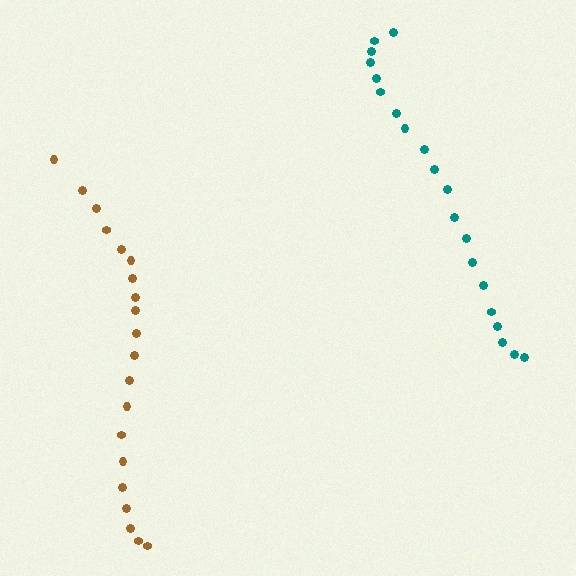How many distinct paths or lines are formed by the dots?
There are 2 distinct paths.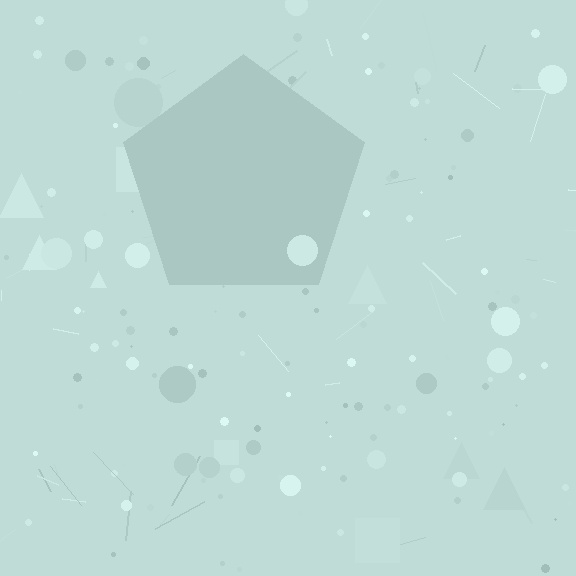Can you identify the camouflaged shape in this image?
The camouflaged shape is a pentagon.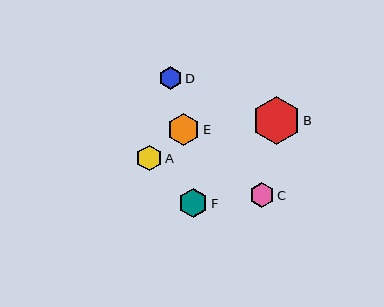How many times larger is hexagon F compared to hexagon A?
Hexagon F is approximately 1.1 times the size of hexagon A.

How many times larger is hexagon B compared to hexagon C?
Hexagon B is approximately 2.0 times the size of hexagon C.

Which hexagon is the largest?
Hexagon B is the largest with a size of approximately 48 pixels.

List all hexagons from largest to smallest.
From largest to smallest: B, E, F, A, C, D.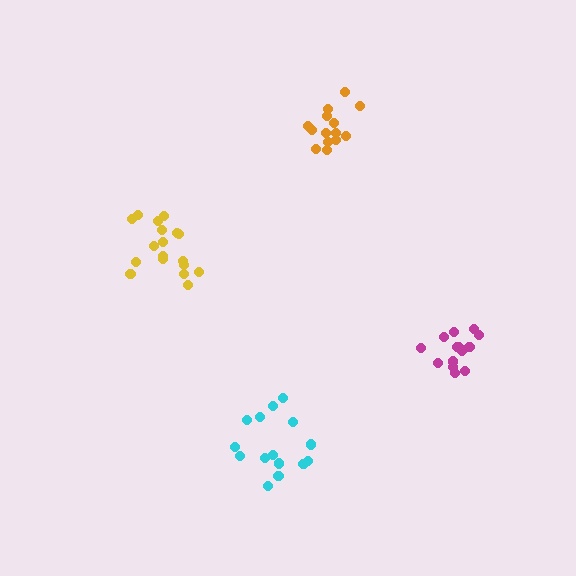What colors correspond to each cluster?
The clusters are colored: magenta, yellow, orange, cyan.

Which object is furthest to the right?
The magenta cluster is rightmost.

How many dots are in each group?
Group 1: 14 dots, Group 2: 18 dots, Group 3: 14 dots, Group 4: 15 dots (61 total).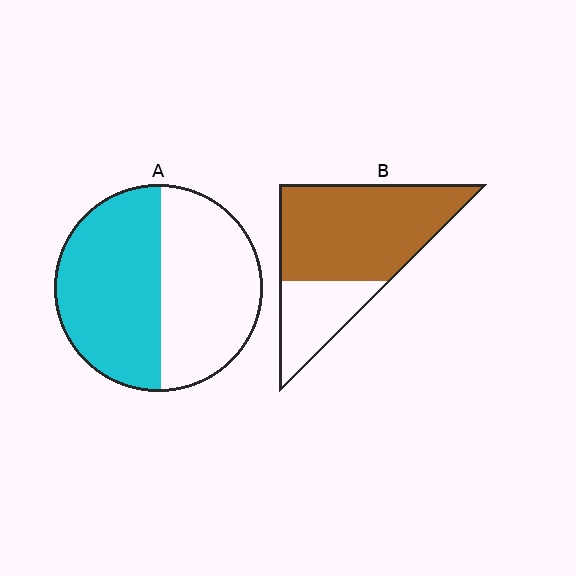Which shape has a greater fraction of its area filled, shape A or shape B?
Shape B.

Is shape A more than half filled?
Roughly half.